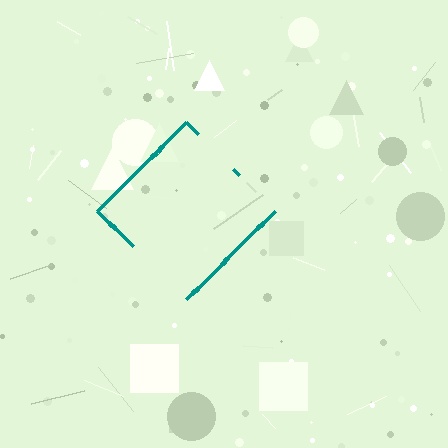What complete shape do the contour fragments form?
The contour fragments form a diamond.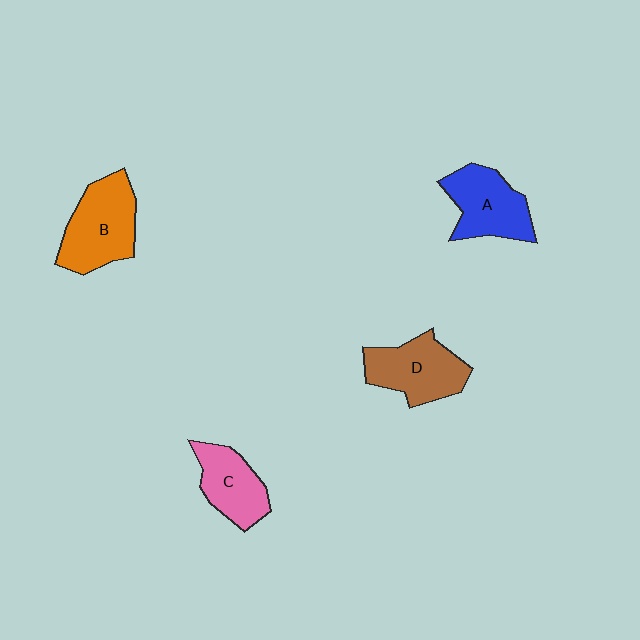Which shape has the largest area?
Shape B (orange).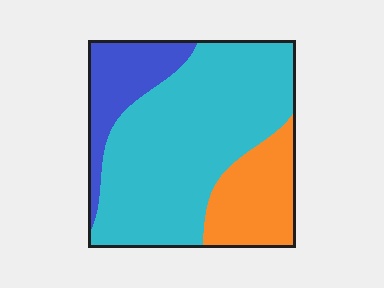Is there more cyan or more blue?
Cyan.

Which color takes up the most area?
Cyan, at roughly 65%.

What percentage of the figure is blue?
Blue covers roughly 15% of the figure.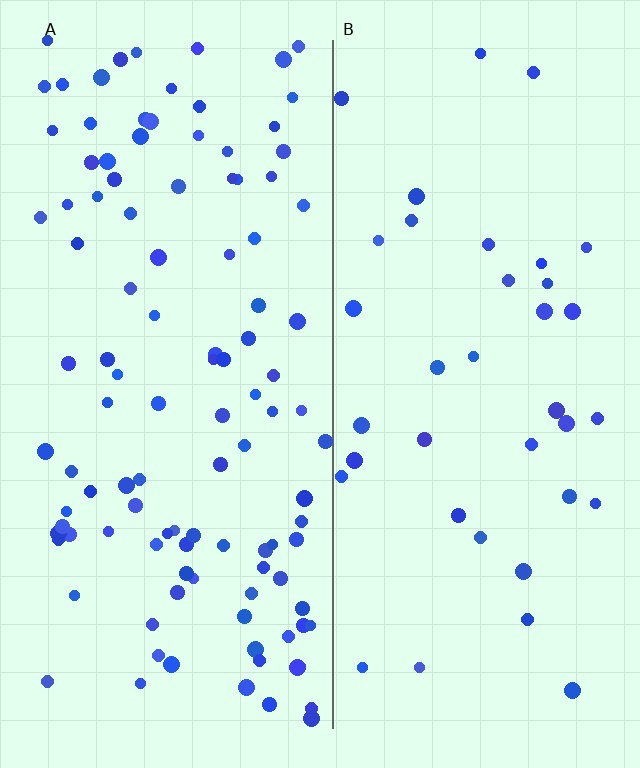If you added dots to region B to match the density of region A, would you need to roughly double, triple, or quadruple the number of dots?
Approximately triple.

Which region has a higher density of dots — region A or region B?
A (the left).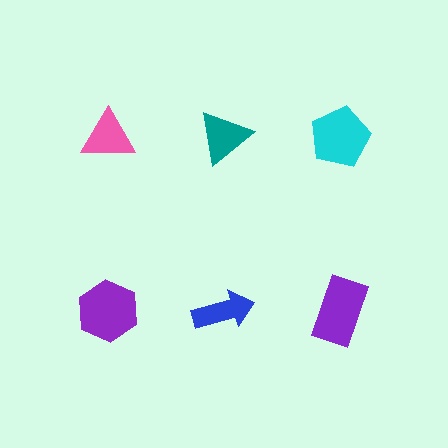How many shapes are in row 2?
3 shapes.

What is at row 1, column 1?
A pink triangle.